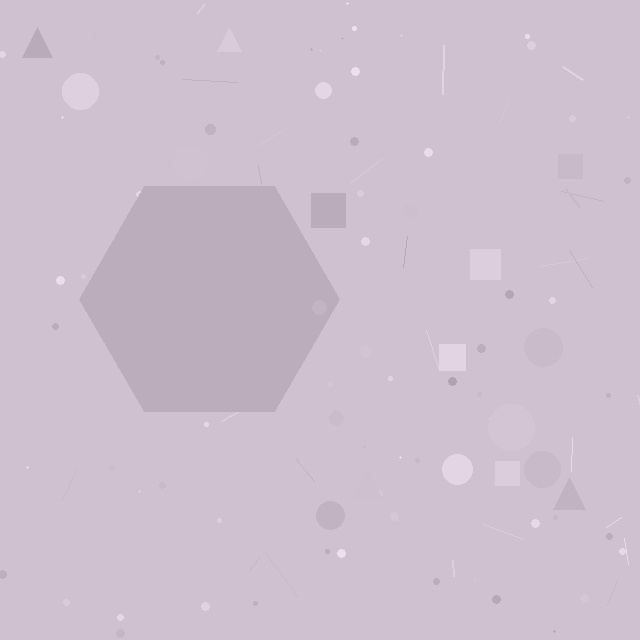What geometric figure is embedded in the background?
A hexagon is embedded in the background.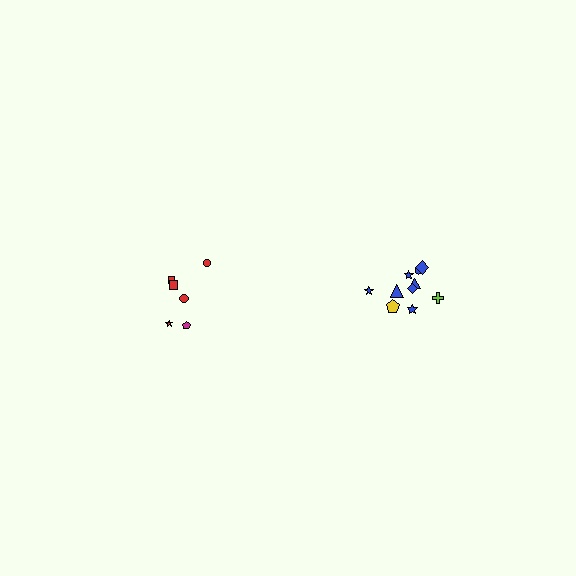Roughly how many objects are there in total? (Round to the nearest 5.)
Roughly 15 objects in total.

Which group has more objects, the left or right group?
The right group.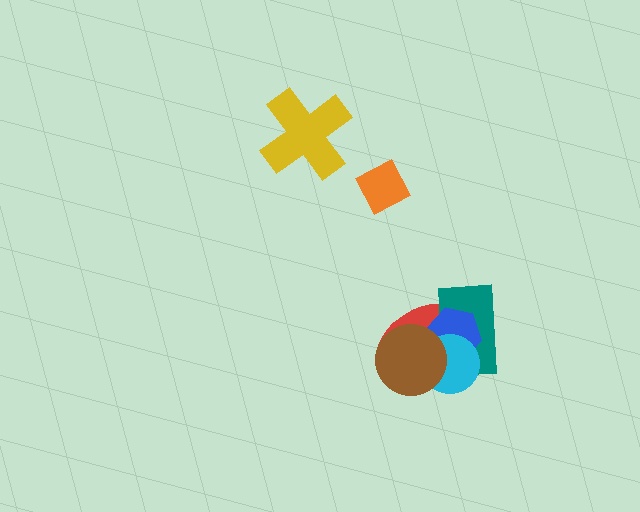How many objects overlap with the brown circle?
4 objects overlap with the brown circle.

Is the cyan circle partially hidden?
Yes, it is partially covered by another shape.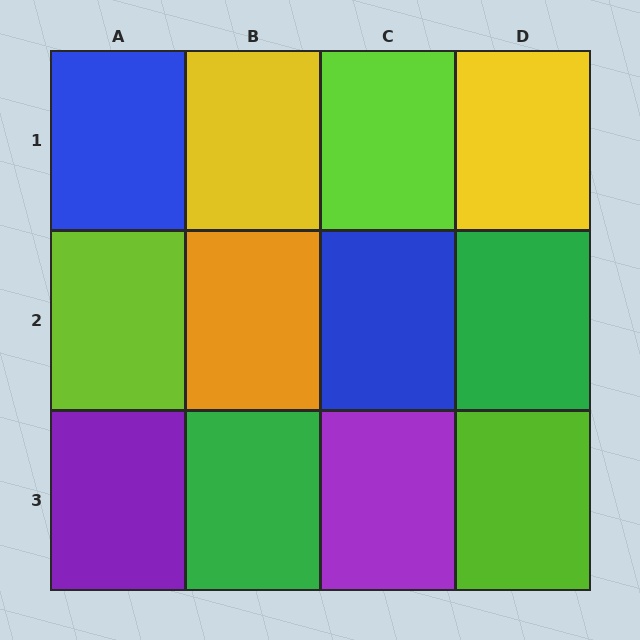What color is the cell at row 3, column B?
Green.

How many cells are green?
2 cells are green.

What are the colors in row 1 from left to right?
Blue, yellow, lime, yellow.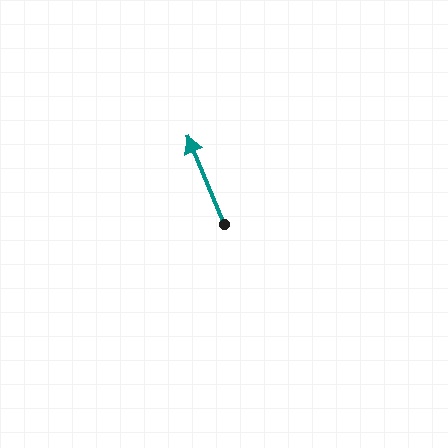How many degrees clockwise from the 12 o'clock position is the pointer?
Approximately 337 degrees.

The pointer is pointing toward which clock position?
Roughly 11 o'clock.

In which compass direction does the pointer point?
Northwest.